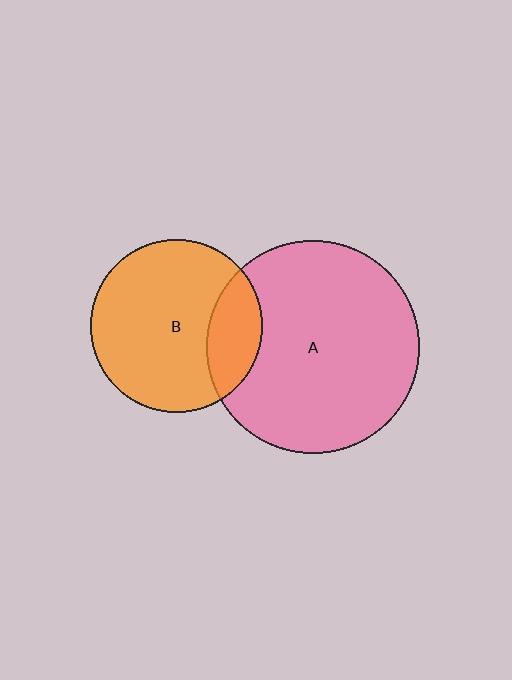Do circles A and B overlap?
Yes.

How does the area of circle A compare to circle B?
Approximately 1.5 times.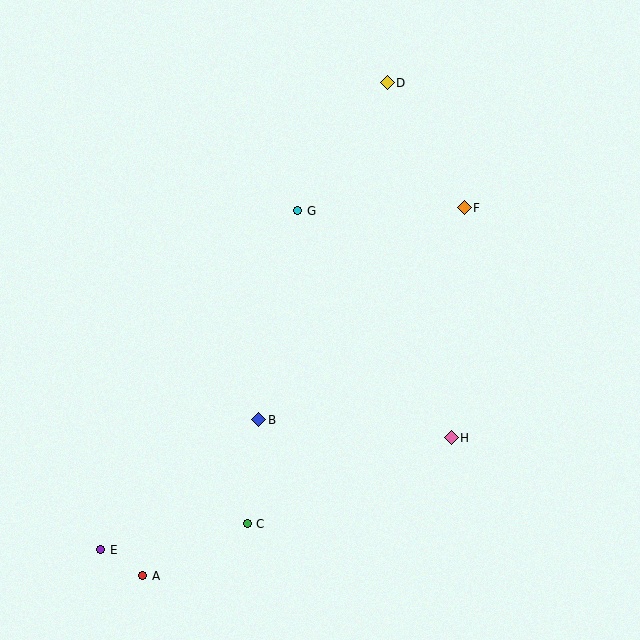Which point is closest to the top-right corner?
Point D is closest to the top-right corner.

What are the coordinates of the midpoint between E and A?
The midpoint between E and A is at (122, 563).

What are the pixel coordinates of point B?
Point B is at (259, 420).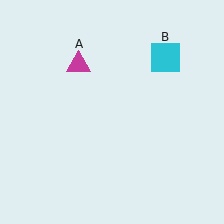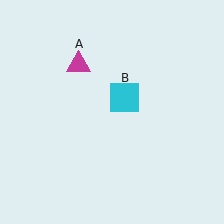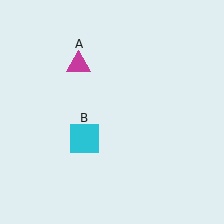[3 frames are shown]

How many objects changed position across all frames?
1 object changed position: cyan square (object B).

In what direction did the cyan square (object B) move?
The cyan square (object B) moved down and to the left.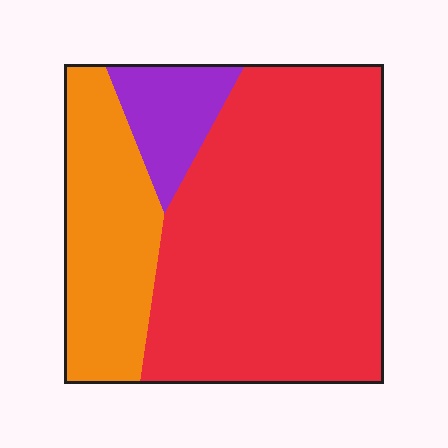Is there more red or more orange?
Red.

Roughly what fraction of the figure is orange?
Orange takes up less than a quarter of the figure.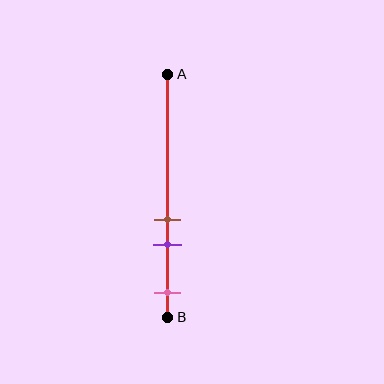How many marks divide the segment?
There are 3 marks dividing the segment.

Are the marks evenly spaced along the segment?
No, the marks are not evenly spaced.